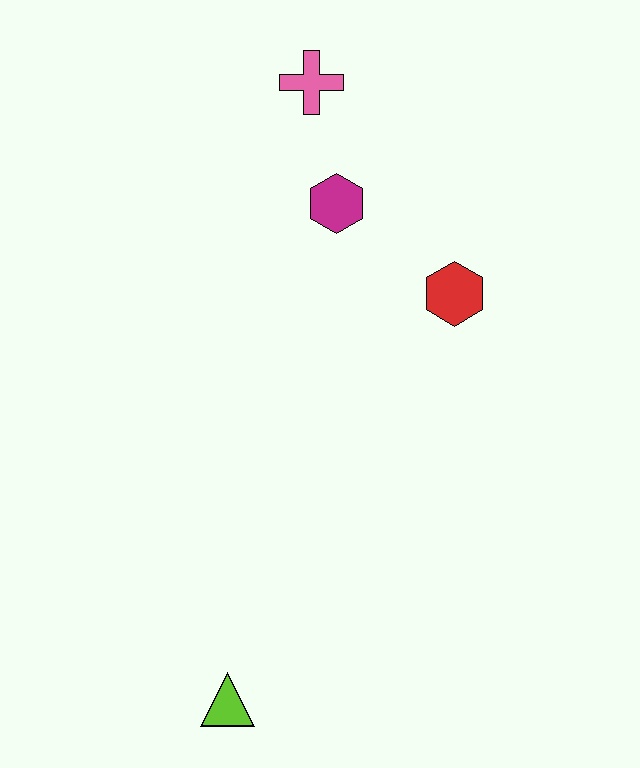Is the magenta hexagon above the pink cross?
No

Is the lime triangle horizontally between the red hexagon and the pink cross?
No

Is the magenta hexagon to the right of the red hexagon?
No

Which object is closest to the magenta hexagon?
The pink cross is closest to the magenta hexagon.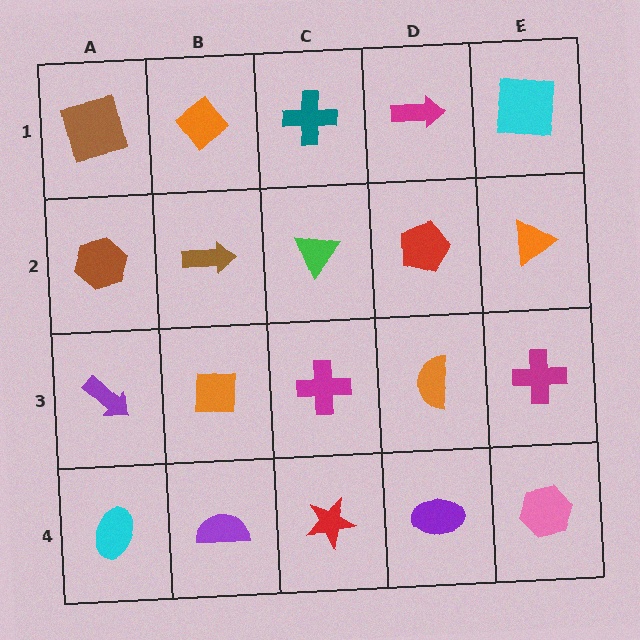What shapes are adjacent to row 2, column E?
A cyan square (row 1, column E), a magenta cross (row 3, column E), a red pentagon (row 2, column D).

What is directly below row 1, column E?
An orange triangle.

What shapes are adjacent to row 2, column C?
A teal cross (row 1, column C), a magenta cross (row 3, column C), a brown arrow (row 2, column B), a red pentagon (row 2, column D).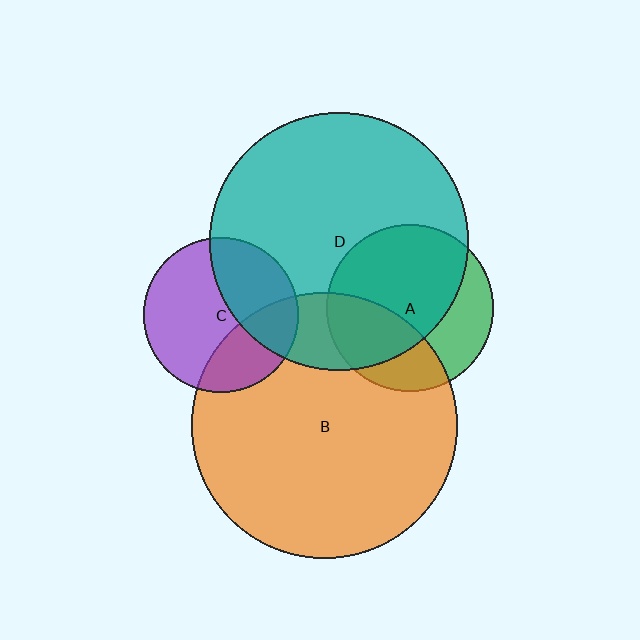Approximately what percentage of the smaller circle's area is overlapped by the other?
Approximately 20%.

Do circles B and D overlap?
Yes.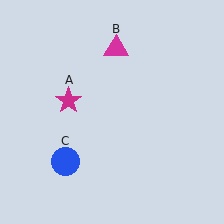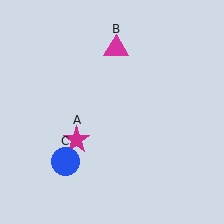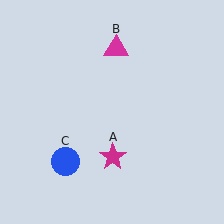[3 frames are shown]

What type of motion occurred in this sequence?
The magenta star (object A) rotated counterclockwise around the center of the scene.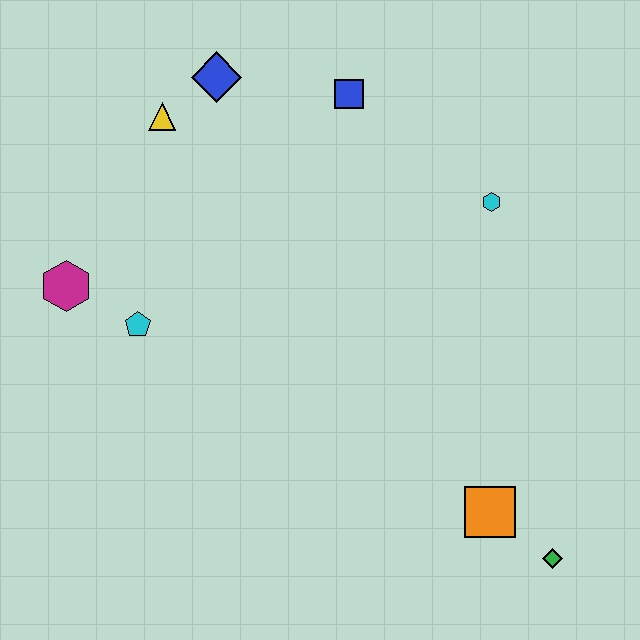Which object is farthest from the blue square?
The green diamond is farthest from the blue square.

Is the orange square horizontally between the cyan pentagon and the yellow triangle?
No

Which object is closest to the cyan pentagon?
The magenta hexagon is closest to the cyan pentagon.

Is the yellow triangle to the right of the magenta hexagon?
Yes